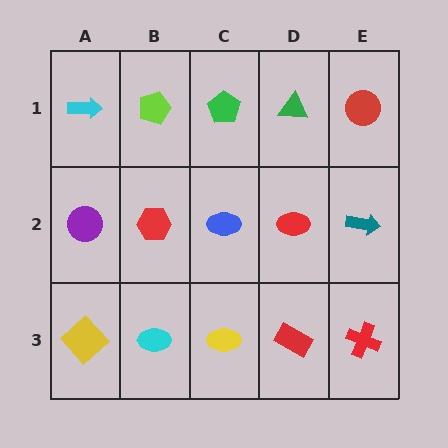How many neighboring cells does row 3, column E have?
2.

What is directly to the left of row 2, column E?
A red ellipse.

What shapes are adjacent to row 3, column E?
A teal arrow (row 2, column E), a red rectangle (row 3, column D).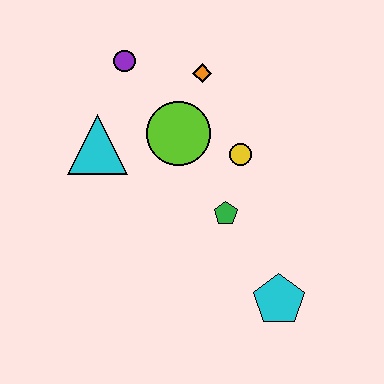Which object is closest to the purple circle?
The orange diamond is closest to the purple circle.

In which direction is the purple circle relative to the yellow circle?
The purple circle is to the left of the yellow circle.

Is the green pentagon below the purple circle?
Yes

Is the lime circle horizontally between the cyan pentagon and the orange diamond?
No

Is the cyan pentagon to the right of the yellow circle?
Yes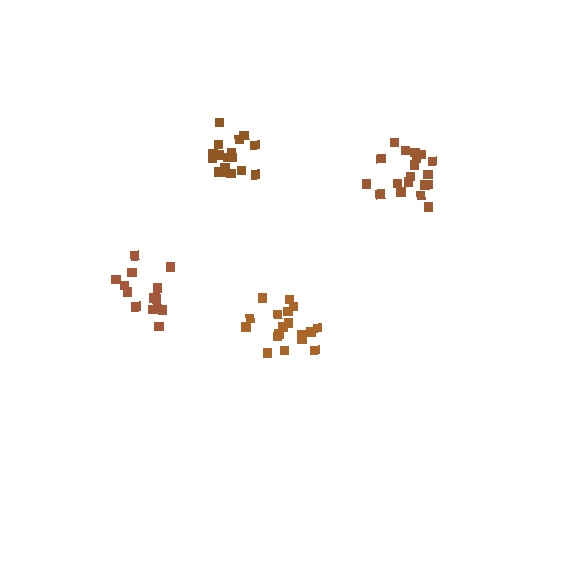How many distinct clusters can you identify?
There are 4 distinct clusters.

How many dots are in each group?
Group 1: 17 dots, Group 2: 18 dots, Group 3: 19 dots, Group 4: 15 dots (69 total).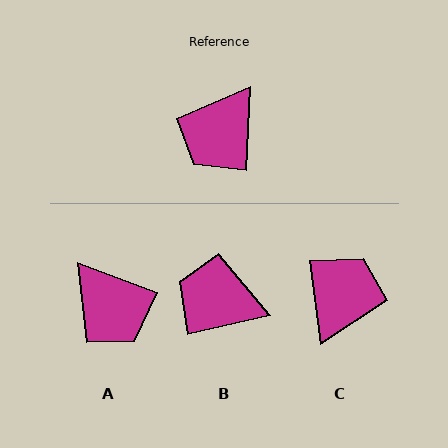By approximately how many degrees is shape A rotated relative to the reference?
Approximately 72 degrees counter-clockwise.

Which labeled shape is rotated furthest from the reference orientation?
C, about 170 degrees away.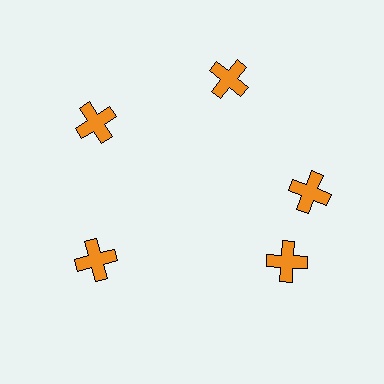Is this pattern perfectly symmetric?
No. The 5 orange crosses are arranged in a ring, but one element near the 5 o'clock position is rotated out of alignment along the ring, breaking the 5-fold rotational symmetry.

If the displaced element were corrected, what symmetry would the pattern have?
It would have 5-fold rotational symmetry — the pattern would map onto itself every 72 degrees.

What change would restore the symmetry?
The symmetry would be restored by rotating it back into even spacing with its neighbors so that all 5 crosses sit at equal angles and equal distance from the center.